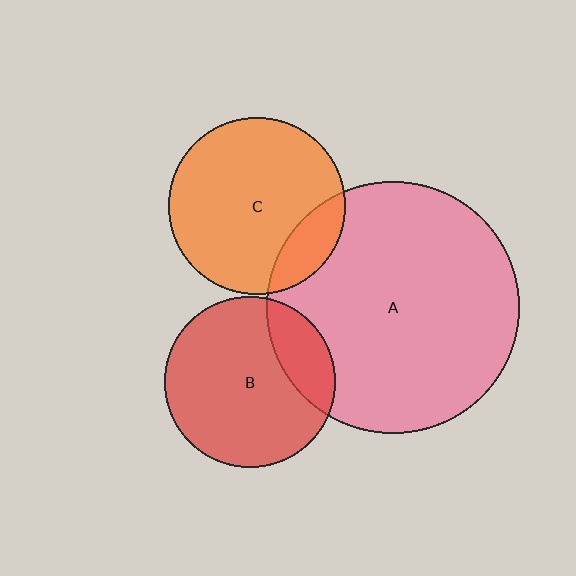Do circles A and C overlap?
Yes.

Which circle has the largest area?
Circle A (pink).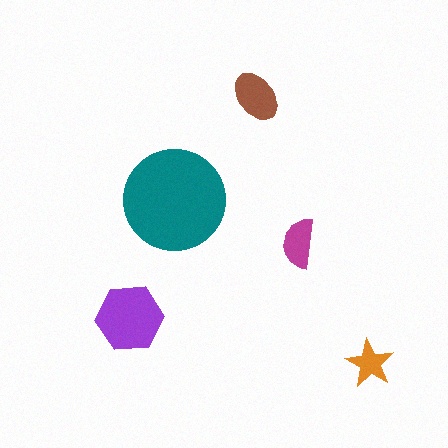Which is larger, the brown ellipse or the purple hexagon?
The purple hexagon.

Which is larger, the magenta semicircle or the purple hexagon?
The purple hexagon.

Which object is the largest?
The teal circle.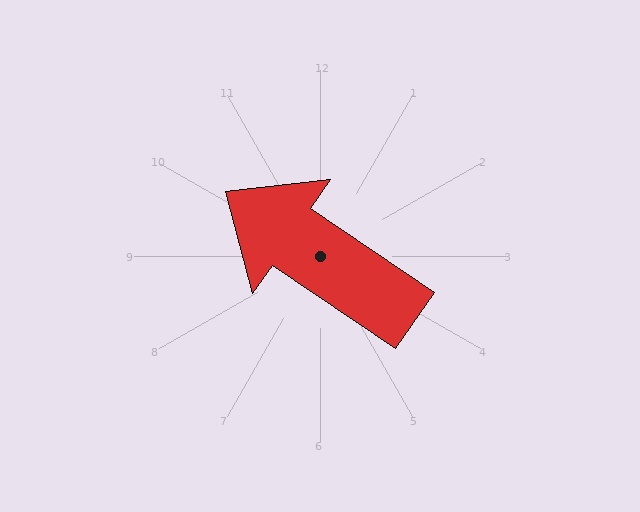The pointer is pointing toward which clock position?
Roughly 10 o'clock.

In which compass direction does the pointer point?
Northwest.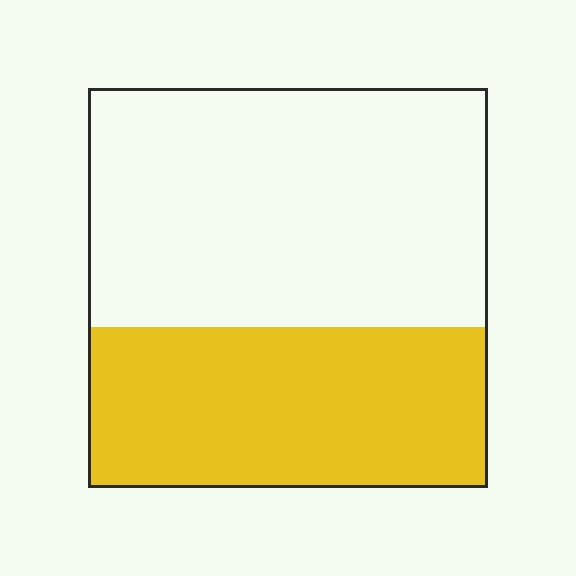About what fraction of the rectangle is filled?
About two fifths (2/5).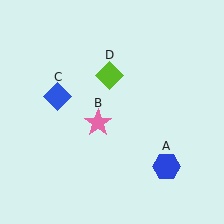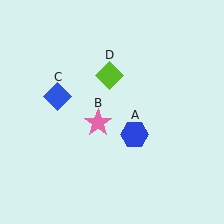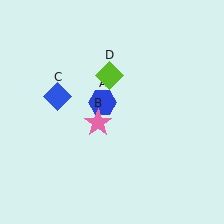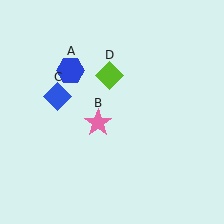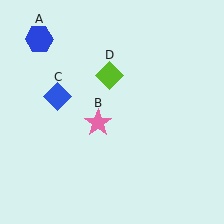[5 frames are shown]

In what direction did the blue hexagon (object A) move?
The blue hexagon (object A) moved up and to the left.